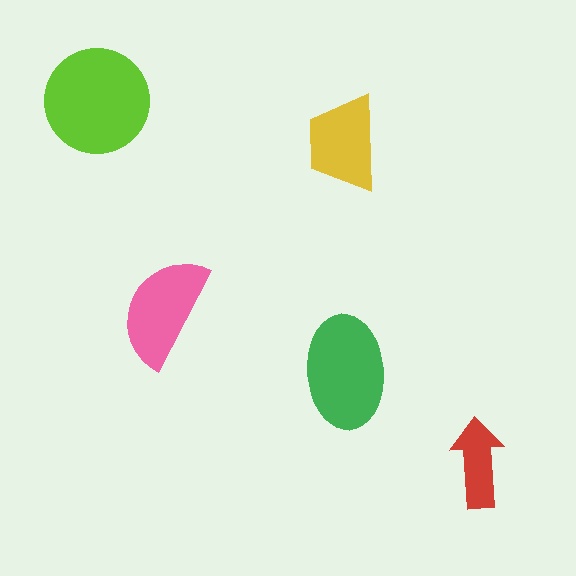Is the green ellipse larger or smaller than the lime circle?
Smaller.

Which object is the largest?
The lime circle.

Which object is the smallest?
The red arrow.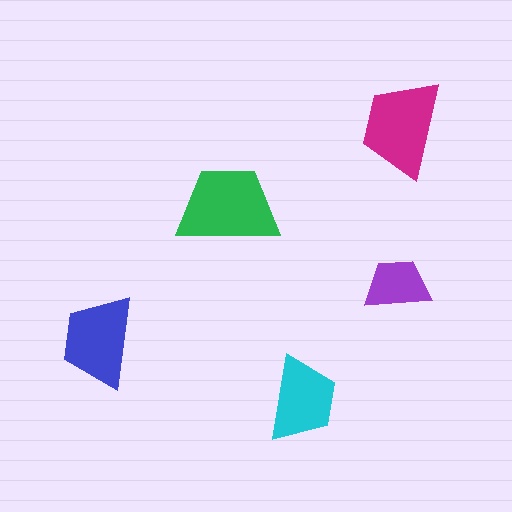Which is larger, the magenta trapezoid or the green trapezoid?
The green one.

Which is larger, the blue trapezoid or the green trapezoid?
The green one.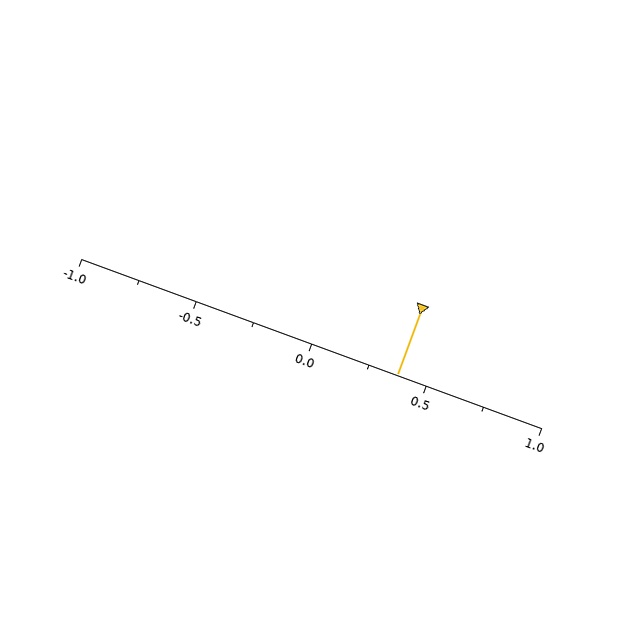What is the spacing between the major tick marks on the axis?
The major ticks are spaced 0.5 apart.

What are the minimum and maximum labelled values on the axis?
The axis runs from -1.0 to 1.0.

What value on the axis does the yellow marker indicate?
The marker indicates approximately 0.38.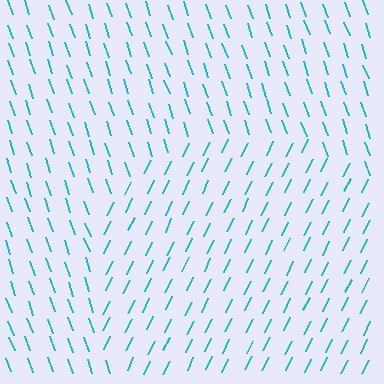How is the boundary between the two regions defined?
The boundary is defined purely by a change in line orientation (approximately 45 degrees difference). All lines are the same color and thickness.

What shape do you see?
I see a circle.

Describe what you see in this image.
The image is filled with small cyan line segments. A circle region in the image has lines oriented differently from the surrounding lines, creating a visible texture boundary.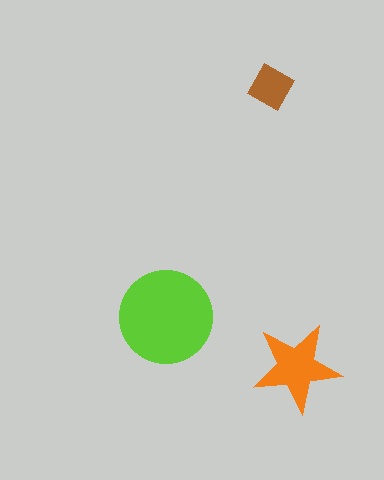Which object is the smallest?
The brown square.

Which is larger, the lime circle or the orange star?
The lime circle.